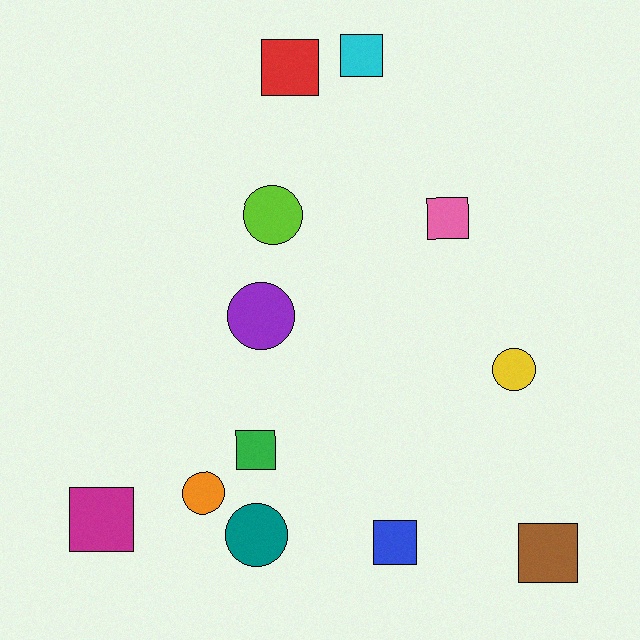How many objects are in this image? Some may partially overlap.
There are 12 objects.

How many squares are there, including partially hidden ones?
There are 7 squares.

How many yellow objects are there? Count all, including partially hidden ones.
There is 1 yellow object.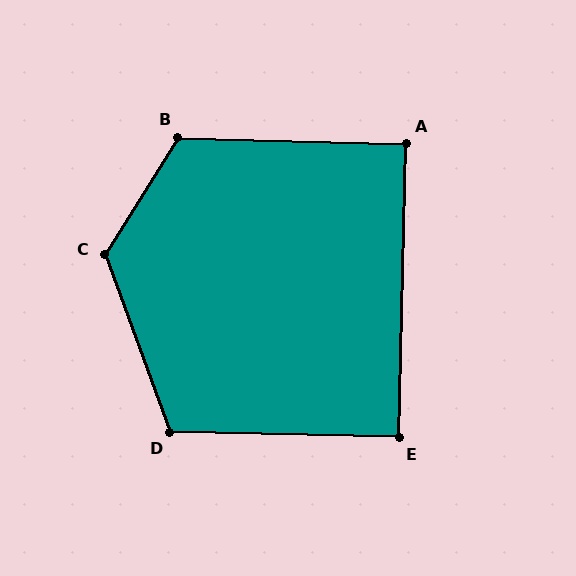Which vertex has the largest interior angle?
C, at approximately 128 degrees.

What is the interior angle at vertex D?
Approximately 111 degrees (obtuse).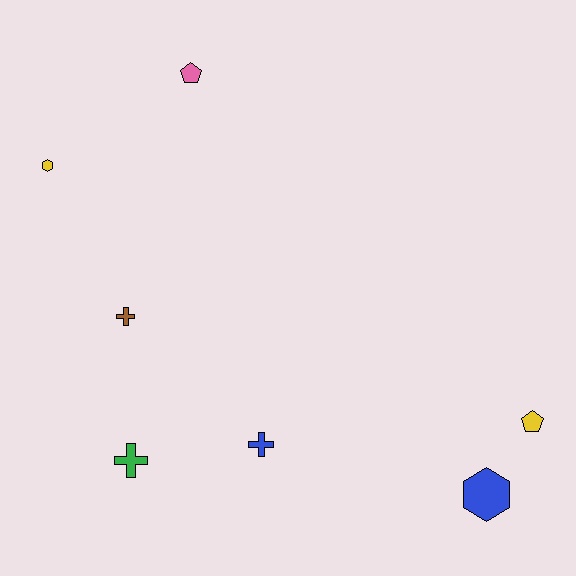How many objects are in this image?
There are 7 objects.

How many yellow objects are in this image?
There are 2 yellow objects.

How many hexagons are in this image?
There are 2 hexagons.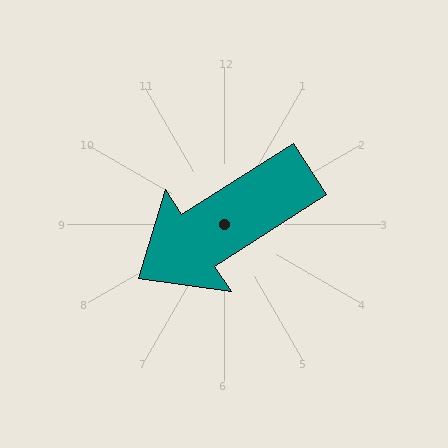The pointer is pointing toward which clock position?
Roughly 8 o'clock.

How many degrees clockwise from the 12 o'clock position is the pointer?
Approximately 237 degrees.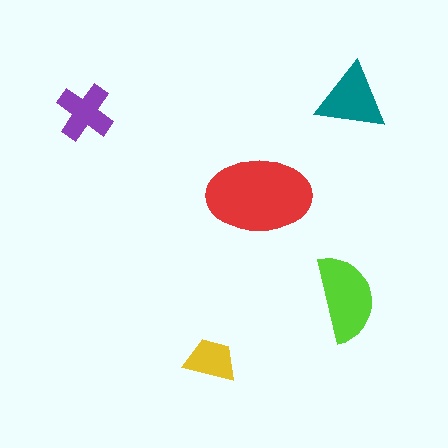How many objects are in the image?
There are 5 objects in the image.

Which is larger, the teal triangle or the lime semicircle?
The lime semicircle.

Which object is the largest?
The red ellipse.